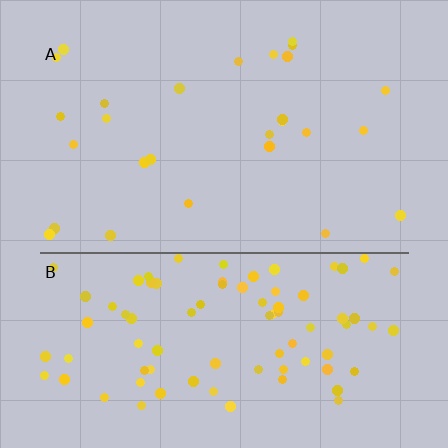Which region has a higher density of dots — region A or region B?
B (the bottom).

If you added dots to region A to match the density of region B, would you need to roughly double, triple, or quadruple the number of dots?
Approximately triple.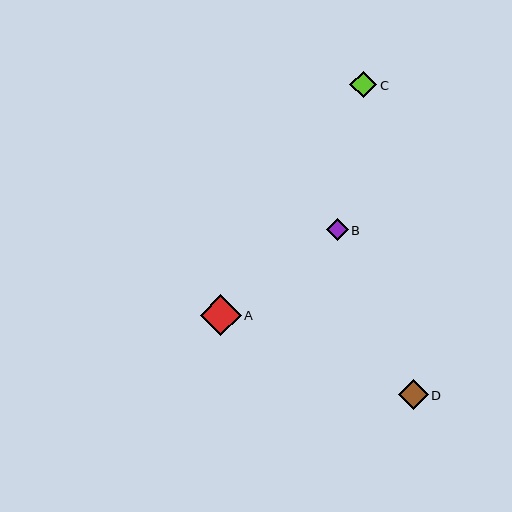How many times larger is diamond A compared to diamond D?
Diamond A is approximately 1.4 times the size of diamond D.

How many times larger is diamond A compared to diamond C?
Diamond A is approximately 1.5 times the size of diamond C.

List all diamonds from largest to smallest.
From largest to smallest: A, D, C, B.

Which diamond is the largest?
Diamond A is the largest with a size of approximately 41 pixels.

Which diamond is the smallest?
Diamond B is the smallest with a size of approximately 22 pixels.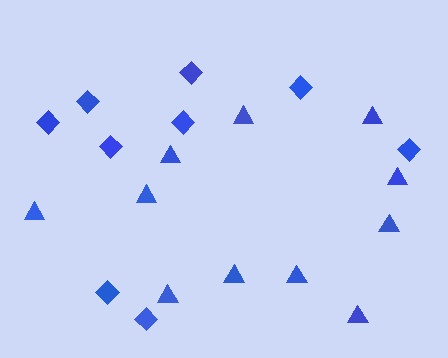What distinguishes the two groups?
There are 2 groups: one group of triangles (11) and one group of diamonds (9).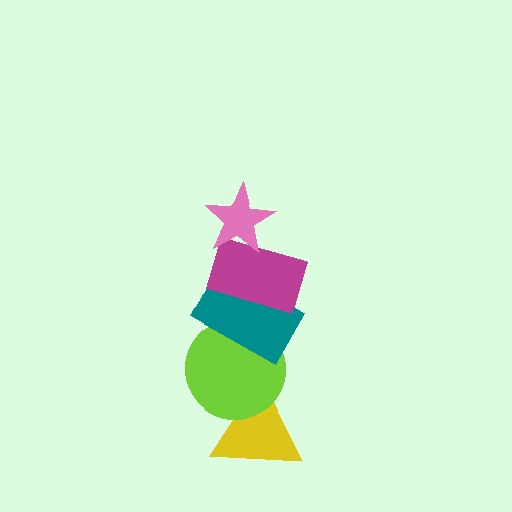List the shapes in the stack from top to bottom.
From top to bottom: the pink star, the magenta rectangle, the teal rectangle, the lime circle, the yellow triangle.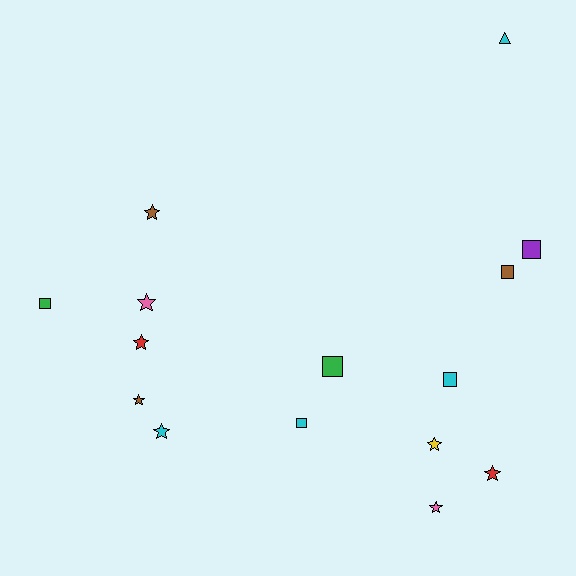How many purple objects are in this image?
There is 1 purple object.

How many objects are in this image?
There are 15 objects.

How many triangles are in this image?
There is 1 triangle.